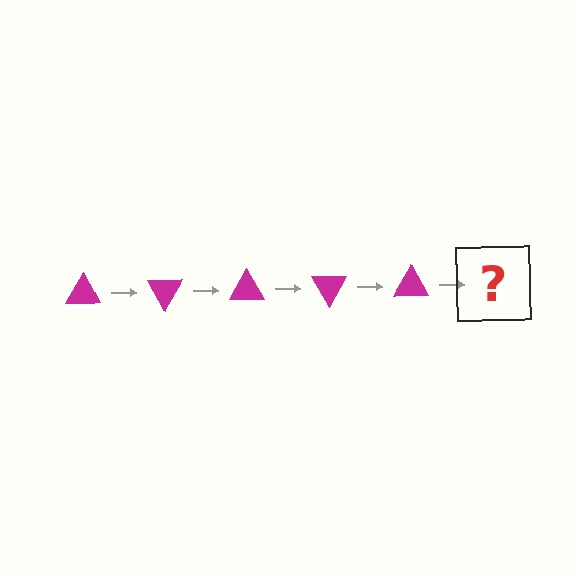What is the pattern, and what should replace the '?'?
The pattern is that the triangle rotates 60 degrees each step. The '?' should be a magenta triangle rotated 300 degrees.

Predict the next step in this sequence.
The next step is a magenta triangle rotated 300 degrees.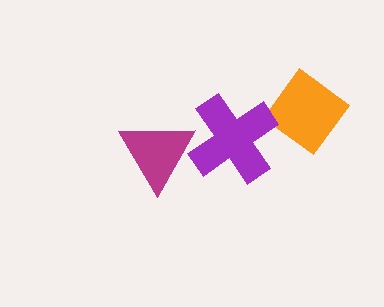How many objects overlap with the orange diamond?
0 objects overlap with the orange diamond.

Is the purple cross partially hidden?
No, no other shape covers it.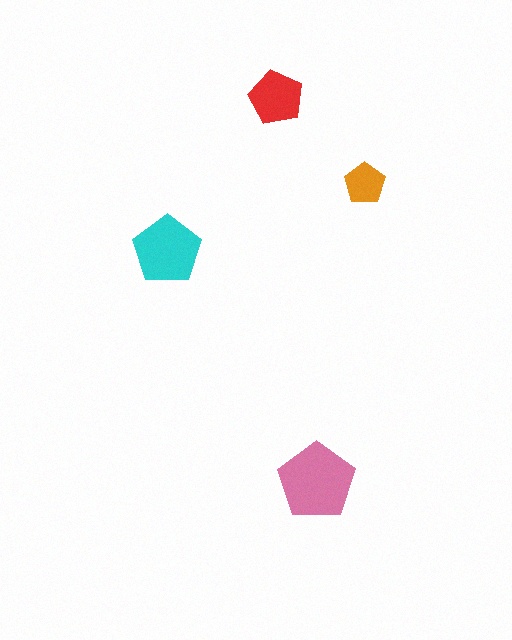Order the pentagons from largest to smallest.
the pink one, the cyan one, the red one, the orange one.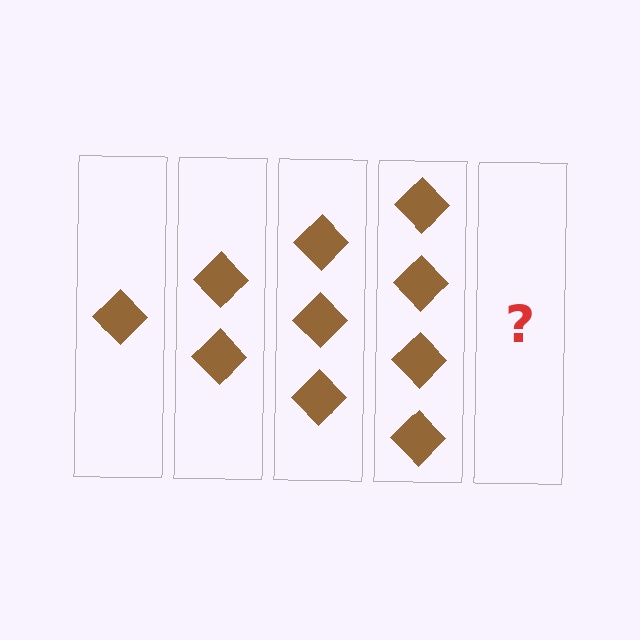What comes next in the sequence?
The next element should be 5 diamonds.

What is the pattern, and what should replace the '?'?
The pattern is that each step adds one more diamond. The '?' should be 5 diamonds.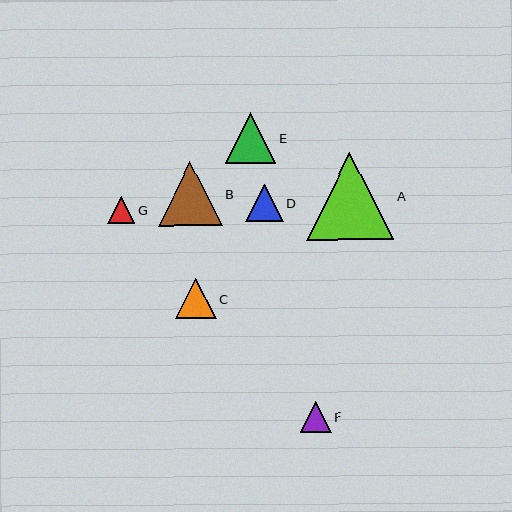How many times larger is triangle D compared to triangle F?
Triangle D is approximately 1.2 times the size of triangle F.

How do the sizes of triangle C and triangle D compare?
Triangle C and triangle D are approximately the same size.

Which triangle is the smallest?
Triangle G is the smallest with a size of approximately 27 pixels.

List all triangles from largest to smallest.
From largest to smallest: A, B, E, C, D, F, G.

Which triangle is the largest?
Triangle A is the largest with a size of approximately 87 pixels.